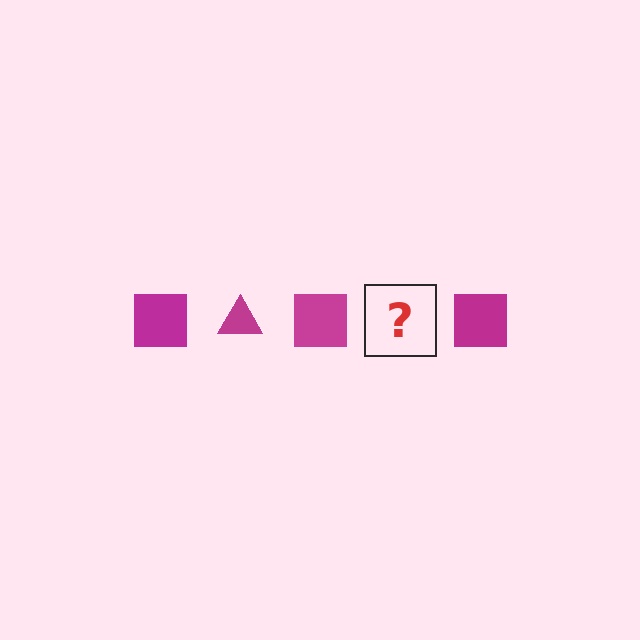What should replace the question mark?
The question mark should be replaced with a magenta triangle.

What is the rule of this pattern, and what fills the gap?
The rule is that the pattern cycles through square, triangle shapes in magenta. The gap should be filled with a magenta triangle.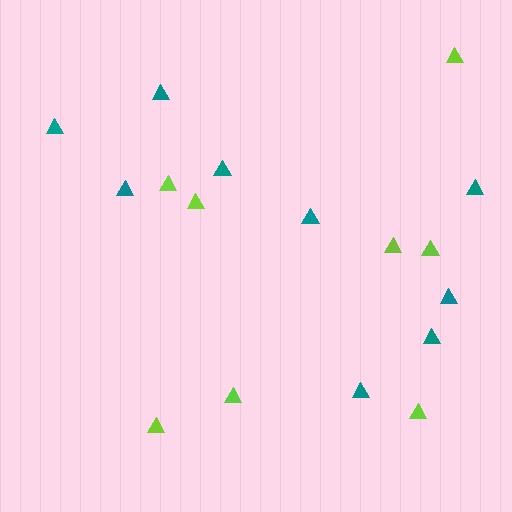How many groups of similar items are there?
There are 2 groups: one group of lime triangles (8) and one group of teal triangles (9).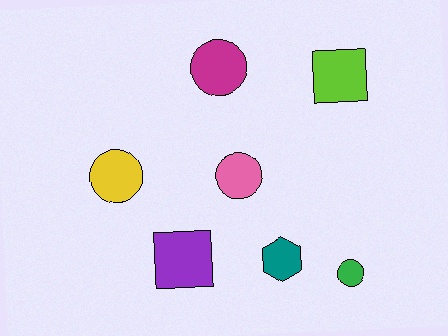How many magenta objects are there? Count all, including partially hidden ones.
There is 1 magenta object.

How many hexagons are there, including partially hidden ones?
There is 1 hexagon.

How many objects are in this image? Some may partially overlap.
There are 7 objects.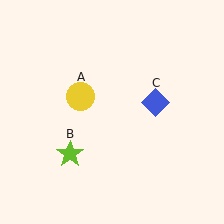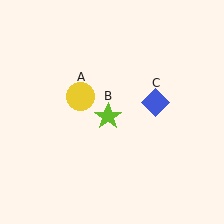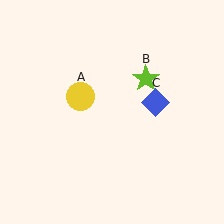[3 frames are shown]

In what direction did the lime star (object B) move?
The lime star (object B) moved up and to the right.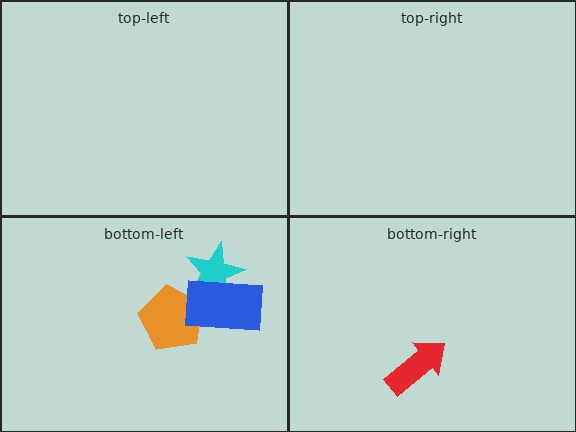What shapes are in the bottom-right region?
The red arrow.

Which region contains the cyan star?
The bottom-left region.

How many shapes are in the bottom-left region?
3.